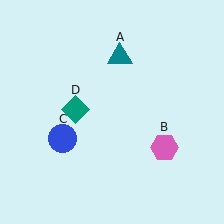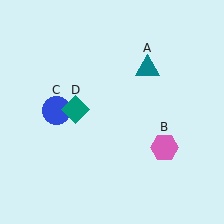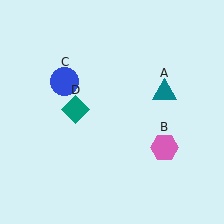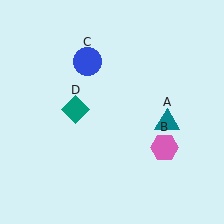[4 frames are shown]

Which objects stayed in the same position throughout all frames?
Pink hexagon (object B) and teal diamond (object D) remained stationary.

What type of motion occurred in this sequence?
The teal triangle (object A), blue circle (object C) rotated clockwise around the center of the scene.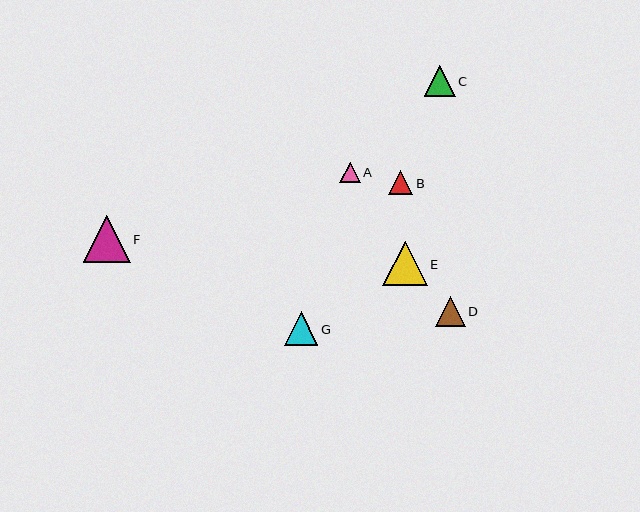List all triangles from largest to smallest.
From largest to smallest: F, E, G, C, D, B, A.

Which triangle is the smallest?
Triangle A is the smallest with a size of approximately 20 pixels.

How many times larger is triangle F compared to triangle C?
Triangle F is approximately 1.5 times the size of triangle C.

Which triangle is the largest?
Triangle F is the largest with a size of approximately 47 pixels.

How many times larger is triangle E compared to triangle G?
Triangle E is approximately 1.3 times the size of triangle G.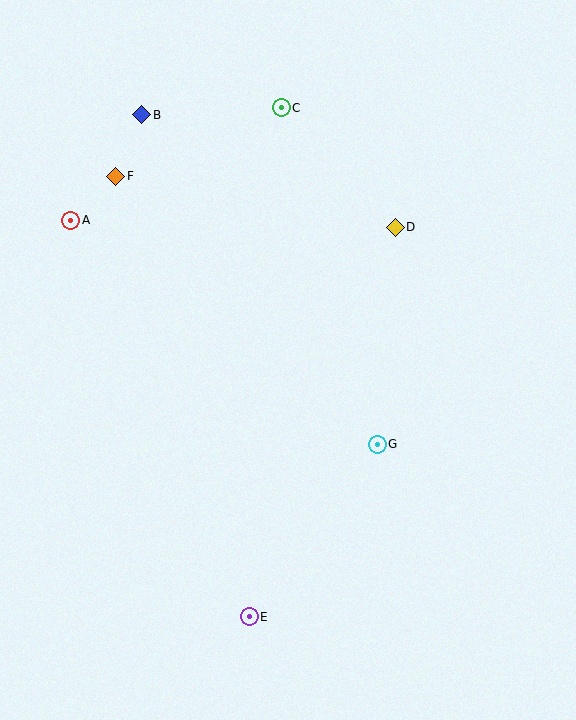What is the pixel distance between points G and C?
The distance between G and C is 350 pixels.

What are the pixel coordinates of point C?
Point C is at (281, 108).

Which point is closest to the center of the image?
Point G at (377, 444) is closest to the center.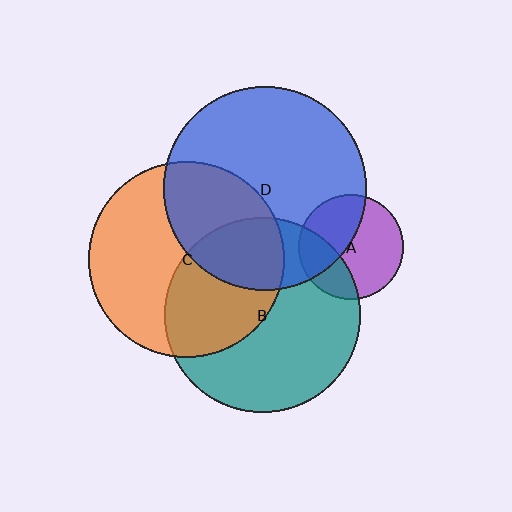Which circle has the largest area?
Circle D (blue).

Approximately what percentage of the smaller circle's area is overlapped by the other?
Approximately 35%.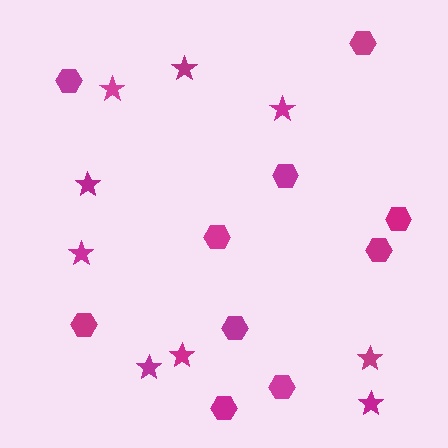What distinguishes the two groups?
There are 2 groups: one group of hexagons (10) and one group of stars (9).